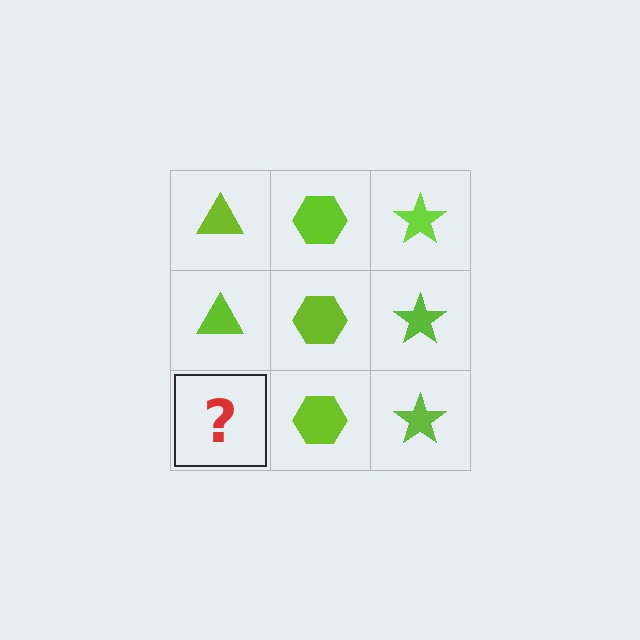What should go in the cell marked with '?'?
The missing cell should contain a lime triangle.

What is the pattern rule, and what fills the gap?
The rule is that each column has a consistent shape. The gap should be filled with a lime triangle.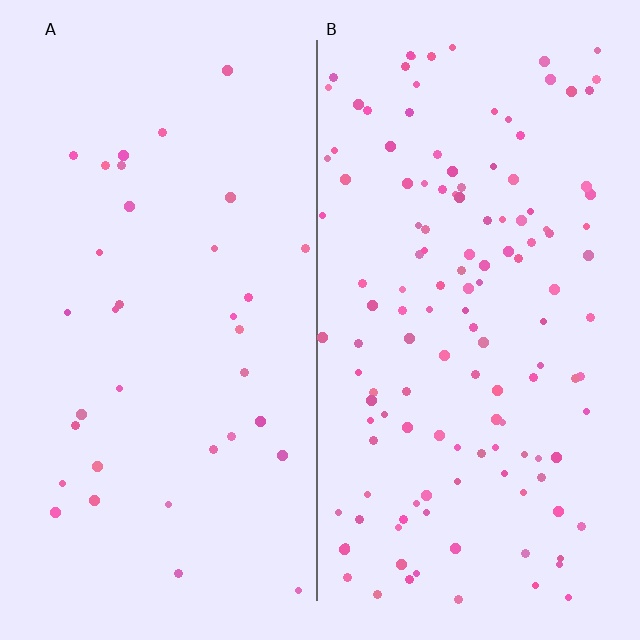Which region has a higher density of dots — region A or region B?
B (the right).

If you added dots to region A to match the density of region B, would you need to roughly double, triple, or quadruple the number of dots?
Approximately quadruple.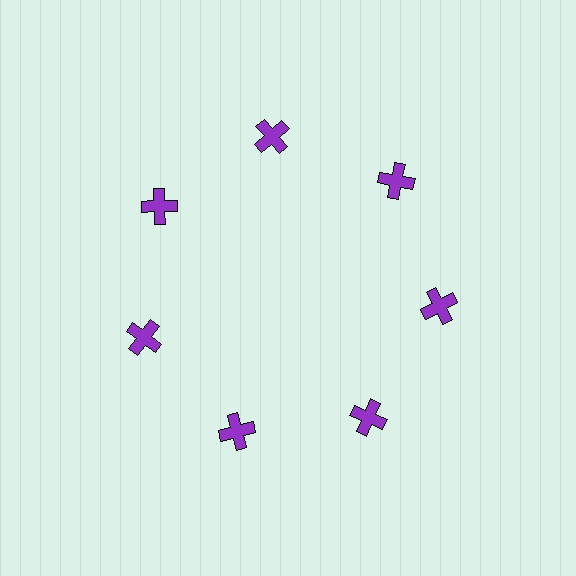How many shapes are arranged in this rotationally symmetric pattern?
There are 7 shapes, arranged in 7 groups of 1.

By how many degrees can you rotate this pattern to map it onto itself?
The pattern maps onto itself every 51 degrees of rotation.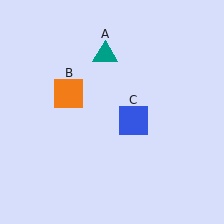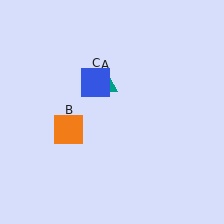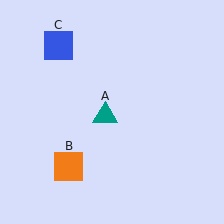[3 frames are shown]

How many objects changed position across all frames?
3 objects changed position: teal triangle (object A), orange square (object B), blue square (object C).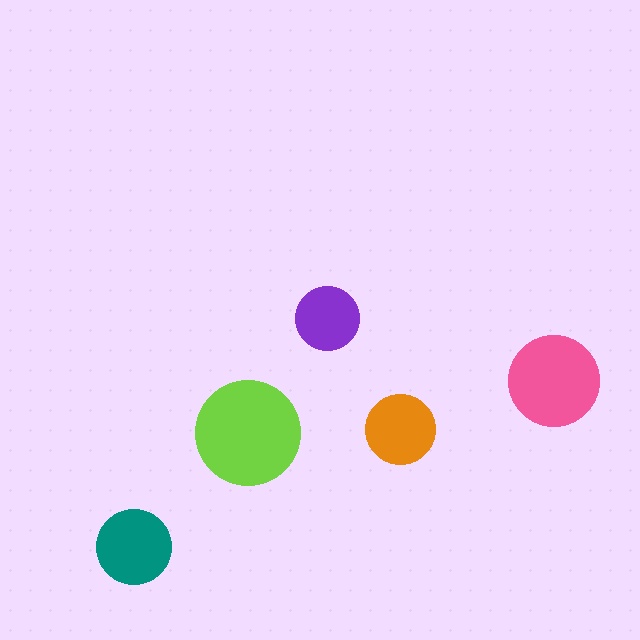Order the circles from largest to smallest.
the lime one, the pink one, the teal one, the orange one, the purple one.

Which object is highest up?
The purple circle is topmost.